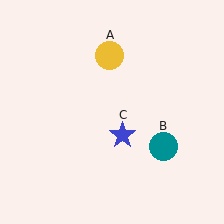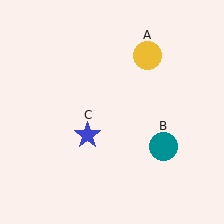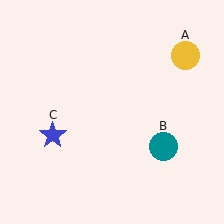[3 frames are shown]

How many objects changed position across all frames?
2 objects changed position: yellow circle (object A), blue star (object C).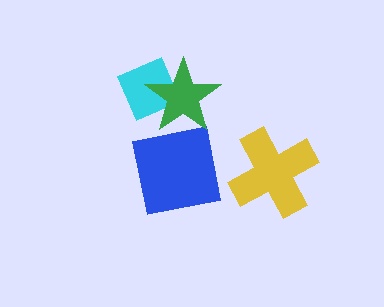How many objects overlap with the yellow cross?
0 objects overlap with the yellow cross.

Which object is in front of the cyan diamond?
The green star is in front of the cyan diamond.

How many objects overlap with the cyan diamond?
1 object overlaps with the cyan diamond.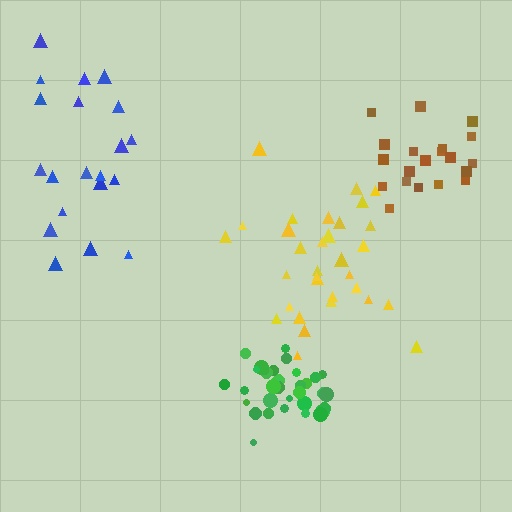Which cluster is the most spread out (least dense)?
Blue.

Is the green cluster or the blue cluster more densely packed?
Green.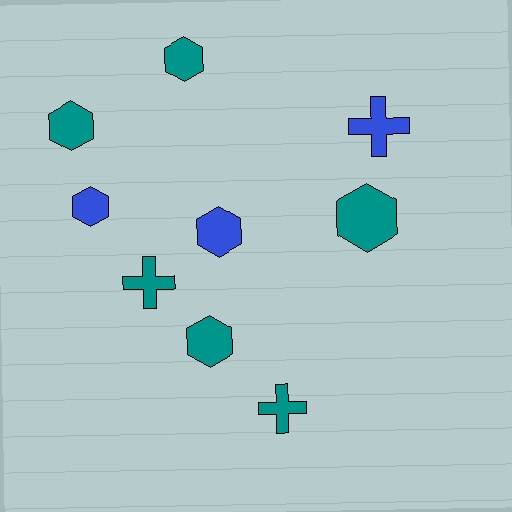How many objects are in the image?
There are 9 objects.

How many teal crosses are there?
There are 2 teal crosses.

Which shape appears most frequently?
Hexagon, with 6 objects.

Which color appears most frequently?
Teal, with 6 objects.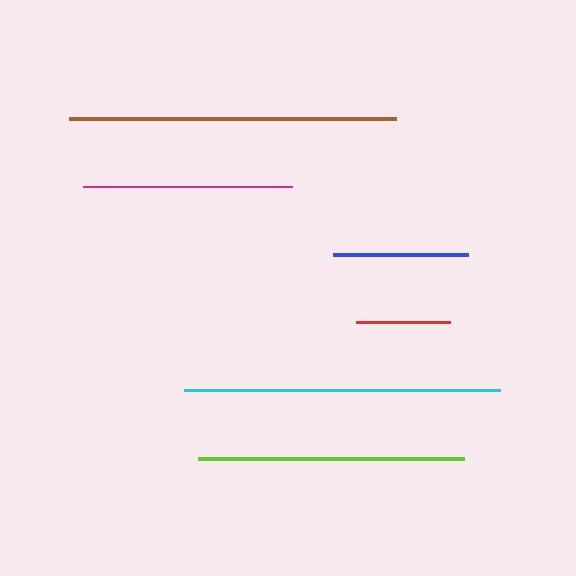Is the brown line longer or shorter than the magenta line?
The brown line is longer than the magenta line.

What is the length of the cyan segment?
The cyan segment is approximately 316 pixels long.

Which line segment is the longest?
The brown line is the longest at approximately 327 pixels.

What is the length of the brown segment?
The brown segment is approximately 327 pixels long.